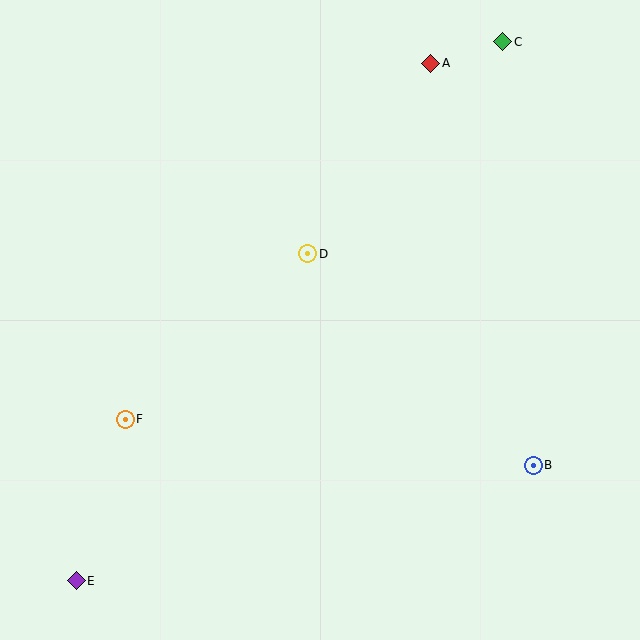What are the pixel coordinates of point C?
Point C is at (503, 42).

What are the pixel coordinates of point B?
Point B is at (533, 465).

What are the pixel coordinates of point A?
Point A is at (430, 63).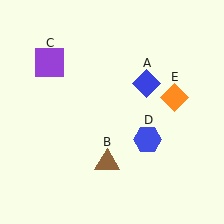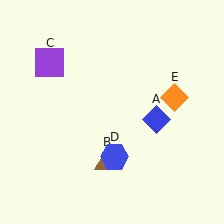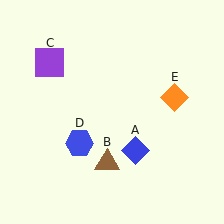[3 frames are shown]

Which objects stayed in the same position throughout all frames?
Brown triangle (object B) and purple square (object C) and orange diamond (object E) remained stationary.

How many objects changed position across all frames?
2 objects changed position: blue diamond (object A), blue hexagon (object D).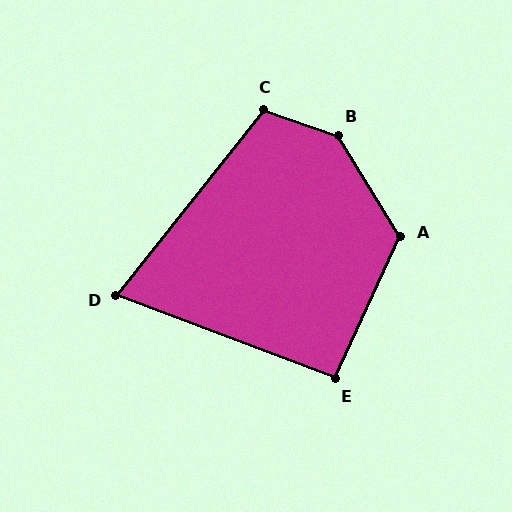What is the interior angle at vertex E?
Approximately 94 degrees (approximately right).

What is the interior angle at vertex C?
Approximately 110 degrees (obtuse).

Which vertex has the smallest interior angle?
D, at approximately 72 degrees.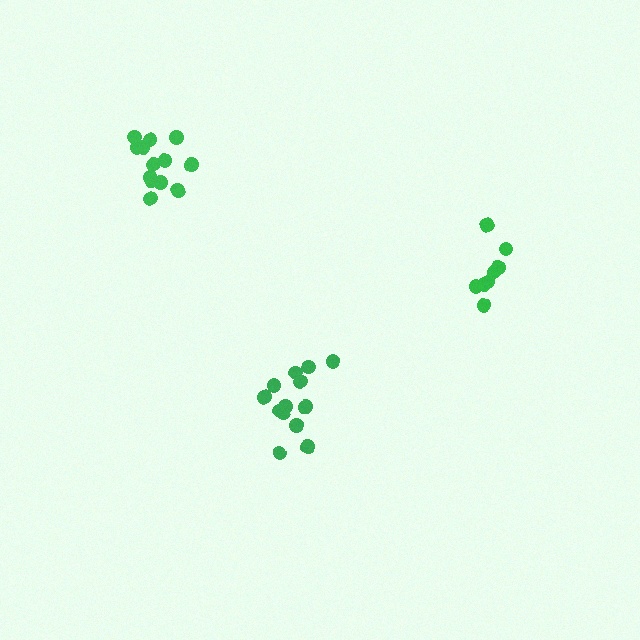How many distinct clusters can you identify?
There are 3 distinct clusters.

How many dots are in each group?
Group 1: 8 dots, Group 2: 13 dots, Group 3: 13 dots (34 total).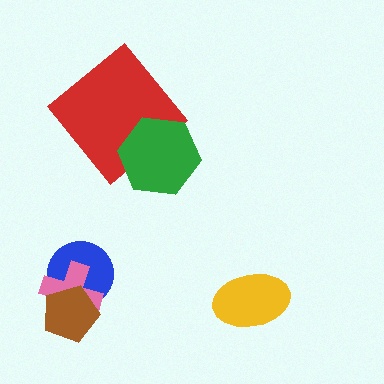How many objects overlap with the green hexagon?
1 object overlaps with the green hexagon.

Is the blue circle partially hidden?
Yes, it is partially covered by another shape.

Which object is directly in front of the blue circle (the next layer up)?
The pink cross is directly in front of the blue circle.